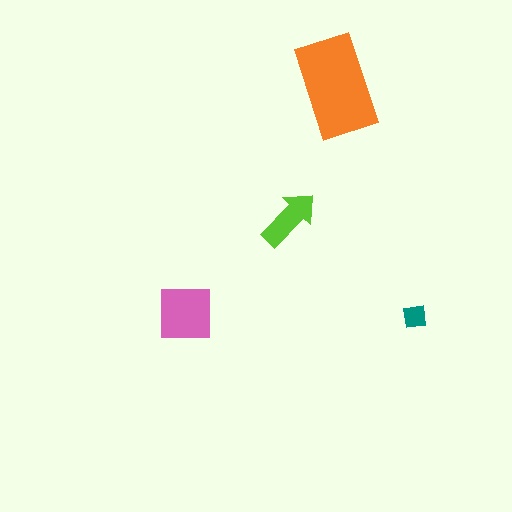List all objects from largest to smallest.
The orange rectangle, the pink square, the lime arrow, the teal square.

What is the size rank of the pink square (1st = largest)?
2nd.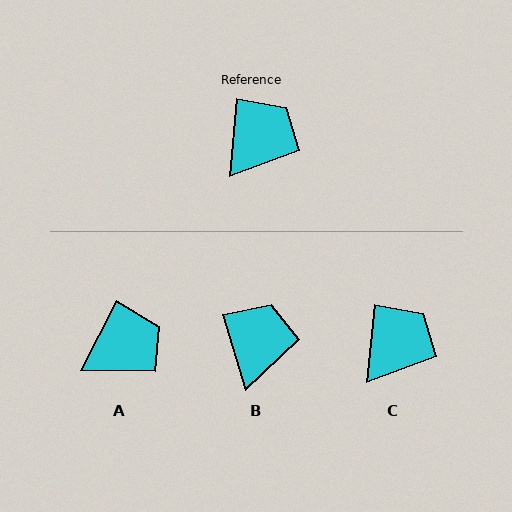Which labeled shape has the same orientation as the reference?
C.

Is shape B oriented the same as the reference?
No, it is off by about 22 degrees.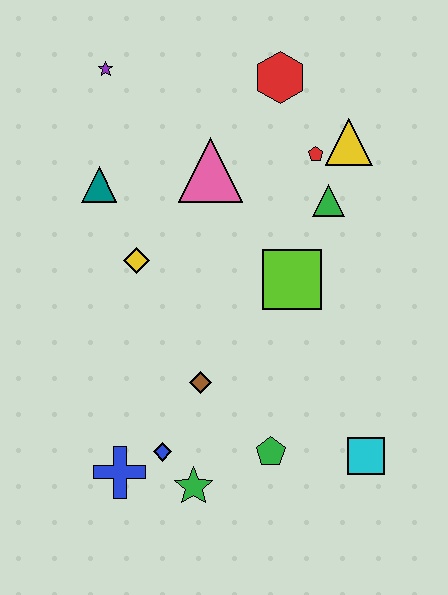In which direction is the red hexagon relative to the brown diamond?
The red hexagon is above the brown diamond.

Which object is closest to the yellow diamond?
The teal triangle is closest to the yellow diamond.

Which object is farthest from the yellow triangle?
The blue cross is farthest from the yellow triangle.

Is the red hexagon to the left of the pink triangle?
No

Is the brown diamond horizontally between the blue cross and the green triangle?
Yes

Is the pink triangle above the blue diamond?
Yes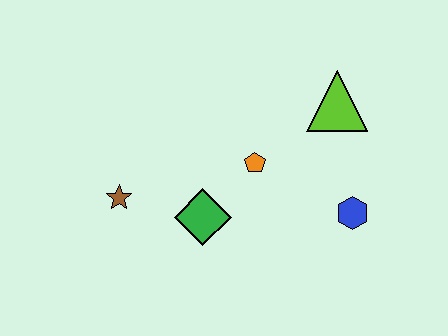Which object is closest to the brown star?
The green diamond is closest to the brown star.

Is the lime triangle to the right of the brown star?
Yes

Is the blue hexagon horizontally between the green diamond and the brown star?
No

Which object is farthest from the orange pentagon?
The brown star is farthest from the orange pentagon.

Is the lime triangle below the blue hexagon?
No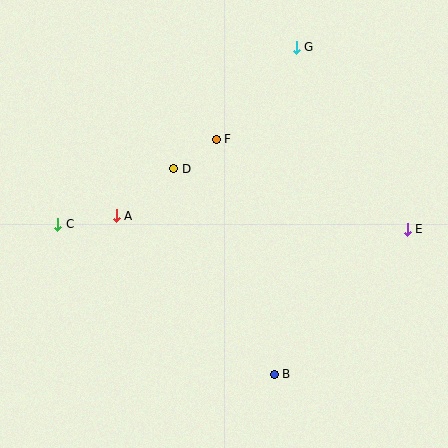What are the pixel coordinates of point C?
Point C is at (58, 224).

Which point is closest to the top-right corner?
Point G is closest to the top-right corner.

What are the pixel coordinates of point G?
Point G is at (296, 47).